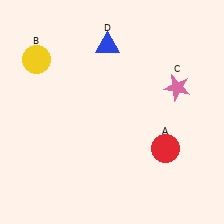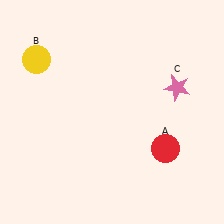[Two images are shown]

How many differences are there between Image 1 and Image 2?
There is 1 difference between the two images.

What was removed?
The blue triangle (D) was removed in Image 2.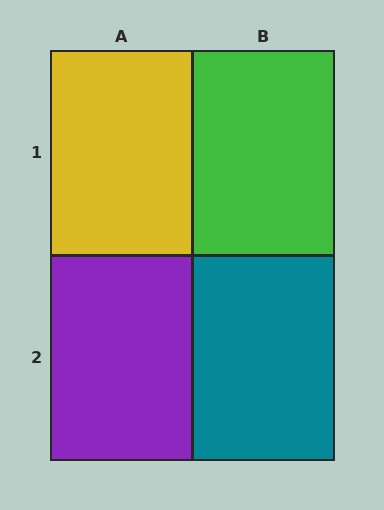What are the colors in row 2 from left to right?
Purple, teal.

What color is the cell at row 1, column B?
Green.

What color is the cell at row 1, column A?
Yellow.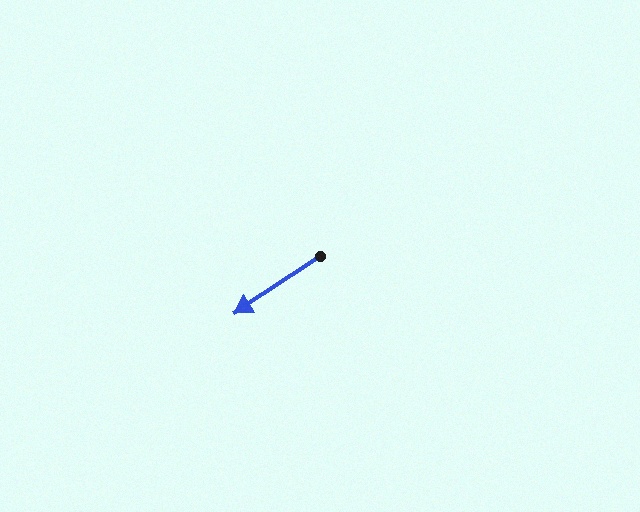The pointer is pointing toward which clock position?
Roughly 8 o'clock.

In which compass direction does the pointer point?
Southwest.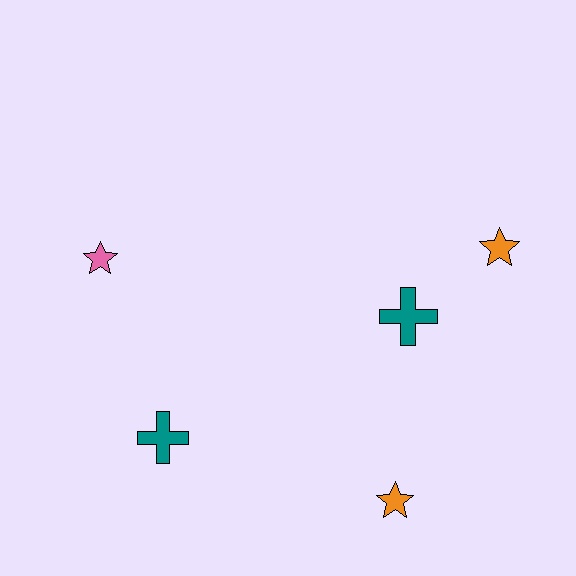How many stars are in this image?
There are 3 stars.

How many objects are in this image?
There are 5 objects.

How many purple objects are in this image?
There are no purple objects.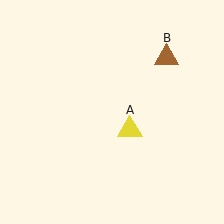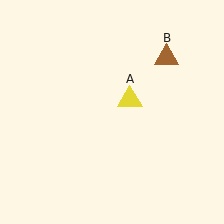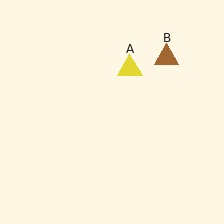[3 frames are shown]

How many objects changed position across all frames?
1 object changed position: yellow triangle (object A).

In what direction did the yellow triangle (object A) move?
The yellow triangle (object A) moved up.